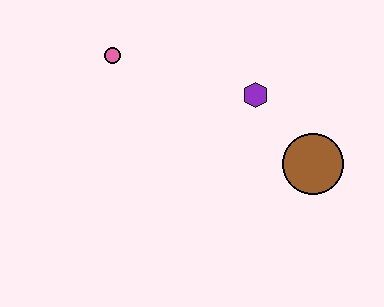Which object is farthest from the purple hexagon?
The pink circle is farthest from the purple hexagon.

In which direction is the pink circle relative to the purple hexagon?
The pink circle is to the left of the purple hexagon.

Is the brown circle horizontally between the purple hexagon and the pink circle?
No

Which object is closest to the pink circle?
The purple hexagon is closest to the pink circle.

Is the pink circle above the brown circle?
Yes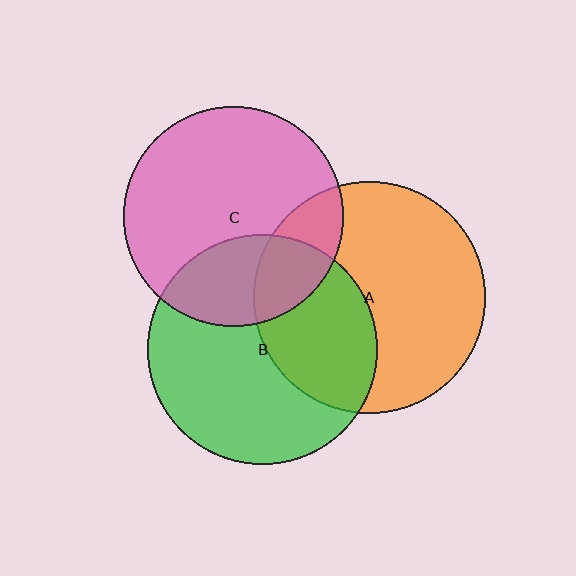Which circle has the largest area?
Circle A (orange).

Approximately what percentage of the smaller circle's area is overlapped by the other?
Approximately 30%.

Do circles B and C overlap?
Yes.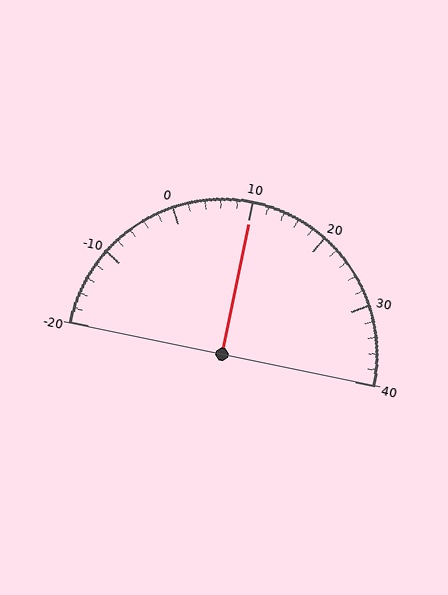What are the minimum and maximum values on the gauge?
The gauge ranges from -20 to 40.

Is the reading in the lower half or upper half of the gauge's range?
The reading is in the upper half of the range (-20 to 40).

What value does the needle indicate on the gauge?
The needle indicates approximately 10.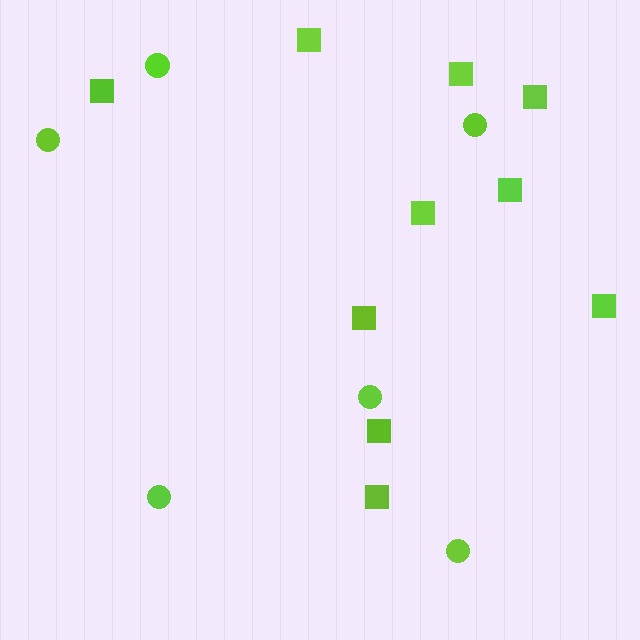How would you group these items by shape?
There are 2 groups: one group of squares (10) and one group of circles (6).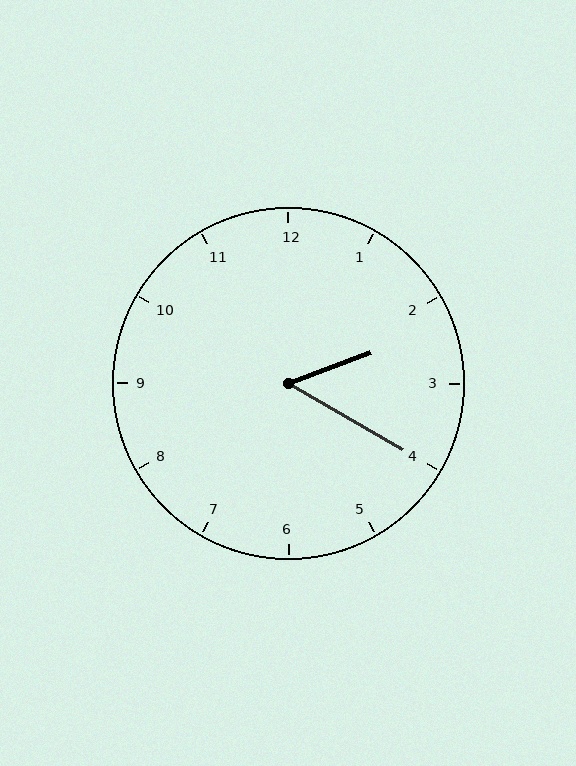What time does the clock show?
2:20.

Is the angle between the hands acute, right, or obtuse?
It is acute.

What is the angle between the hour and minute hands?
Approximately 50 degrees.